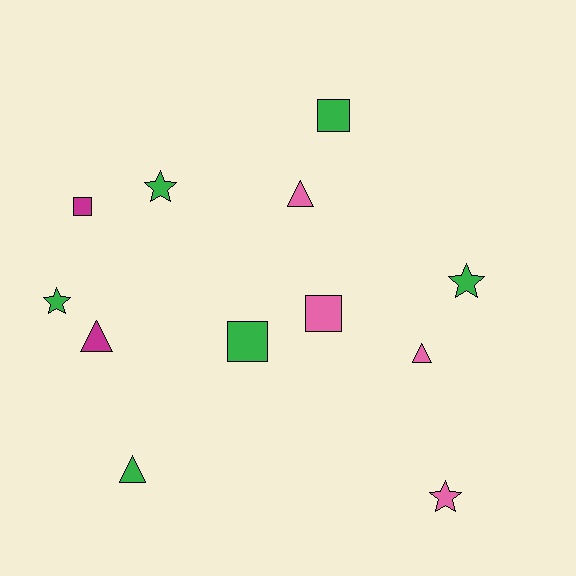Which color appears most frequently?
Green, with 6 objects.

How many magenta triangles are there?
There is 1 magenta triangle.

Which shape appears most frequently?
Square, with 4 objects.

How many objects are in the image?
There are 12 objects.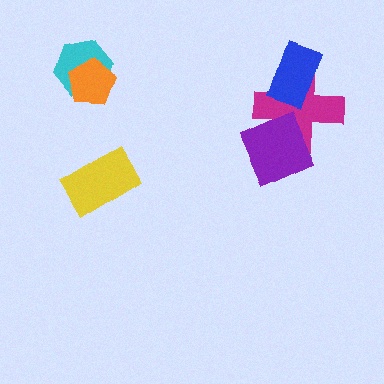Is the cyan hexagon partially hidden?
Yes, it is partially covered by another shape.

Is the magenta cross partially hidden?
Yes, it is partially covered by another shape.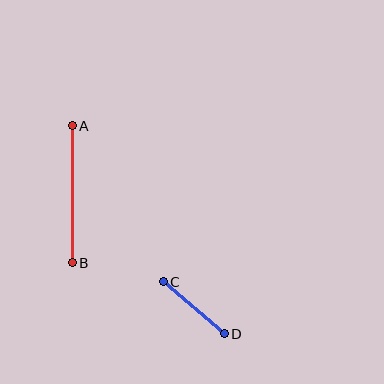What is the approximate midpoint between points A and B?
The midpoint is at approximately (72, 194) pixels.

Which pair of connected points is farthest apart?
Points A and B are farthest apart.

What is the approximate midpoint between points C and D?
The midpoint is at approximately (194, 308) pixels.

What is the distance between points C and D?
The distance is approximately 81 pixels.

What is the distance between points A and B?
The distance is approximately 137 pixels.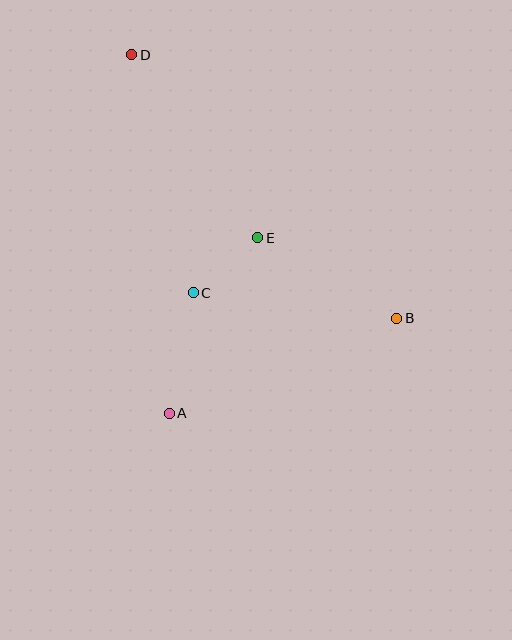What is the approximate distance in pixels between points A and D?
The distance between A and D is approximately 360 pixels.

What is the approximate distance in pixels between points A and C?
The distance between A and C is approximately 123 pixels.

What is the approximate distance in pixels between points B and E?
The distance between B and E is approximately 161 pixels.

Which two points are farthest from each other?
Points B and D are farthest from each other.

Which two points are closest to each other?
Points C and E are closest to each other.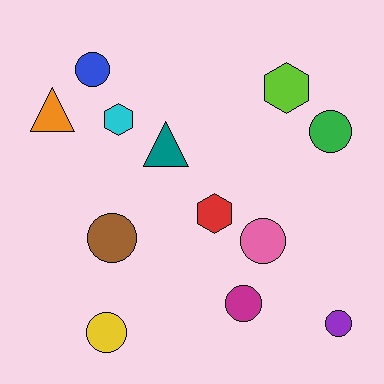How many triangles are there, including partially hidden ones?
There are 2 triangles.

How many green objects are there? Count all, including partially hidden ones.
There is 1 green object.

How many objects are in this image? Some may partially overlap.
There are 12 objects.